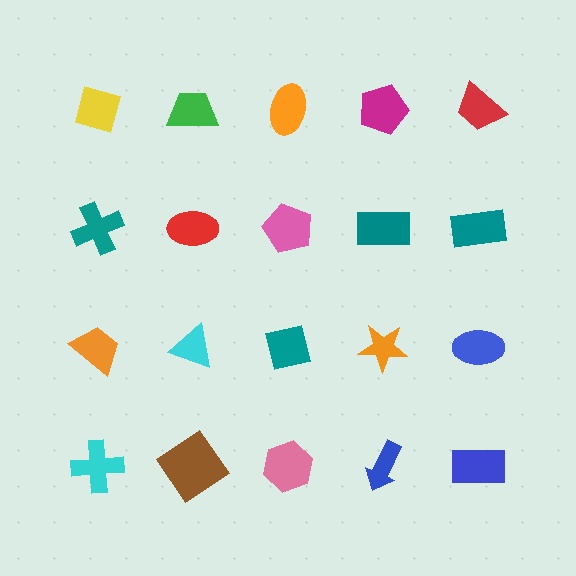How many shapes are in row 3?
5 shapes.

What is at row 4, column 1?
A cyan cross.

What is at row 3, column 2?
A cyan triangle.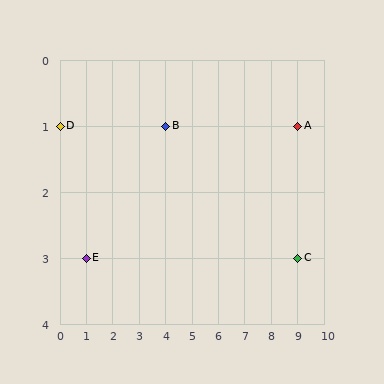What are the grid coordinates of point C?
Point C is at grid coordinates (9, 3).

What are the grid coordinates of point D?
Point D is at grid coordinates (0, 1).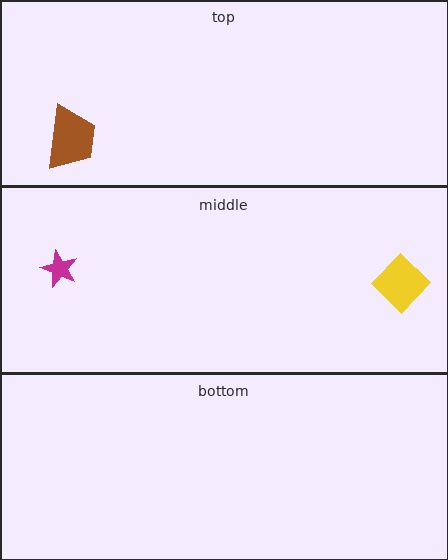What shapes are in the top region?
The brown trapezoid.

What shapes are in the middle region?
The yellow diamond, the magenta star.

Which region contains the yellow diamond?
The middle region.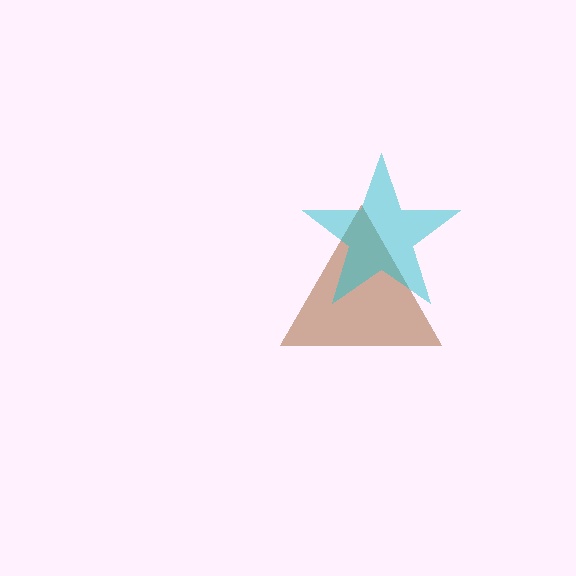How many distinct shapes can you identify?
There are 2 distinct shapes: a brown triangle, a cyan star.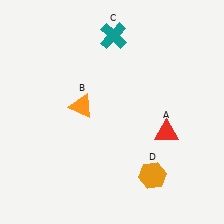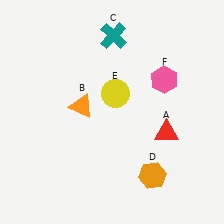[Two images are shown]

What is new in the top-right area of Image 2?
A pink hexagon (F) was added in the top-right area of Image 2.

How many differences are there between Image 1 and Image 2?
There are 2 differences between the two images.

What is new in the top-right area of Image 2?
A yellow circle (E) was added in the top-right area of Image 2.